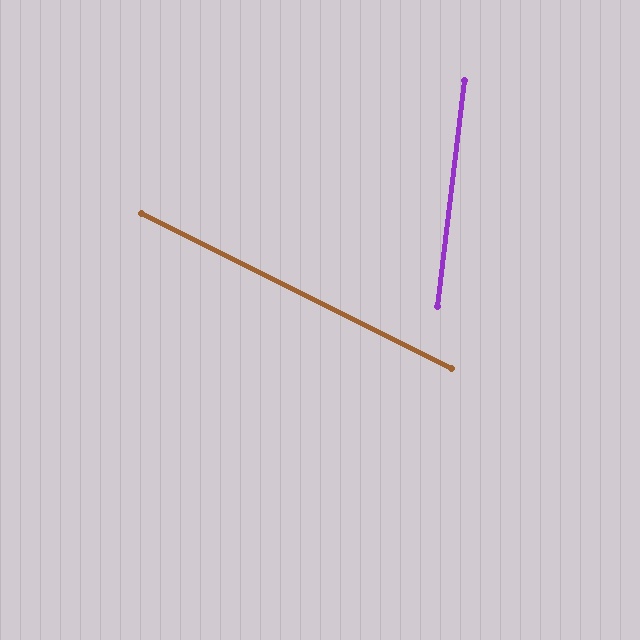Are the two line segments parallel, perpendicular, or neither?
Neither parallel nor perpendicular — they differ by about 70°.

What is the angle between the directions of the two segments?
Approximately 70 degrees.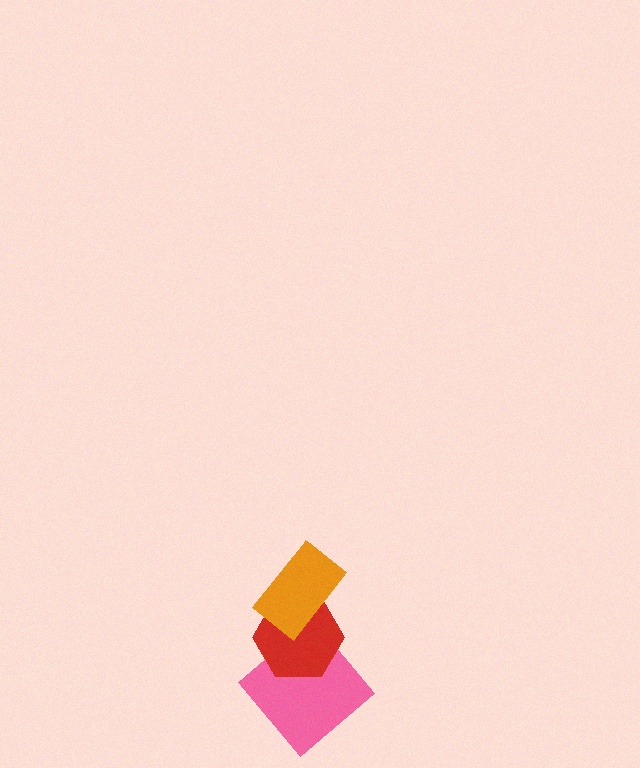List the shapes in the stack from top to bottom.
From top to bottom: the orange rectangle, the red hexagon, the pink diamond.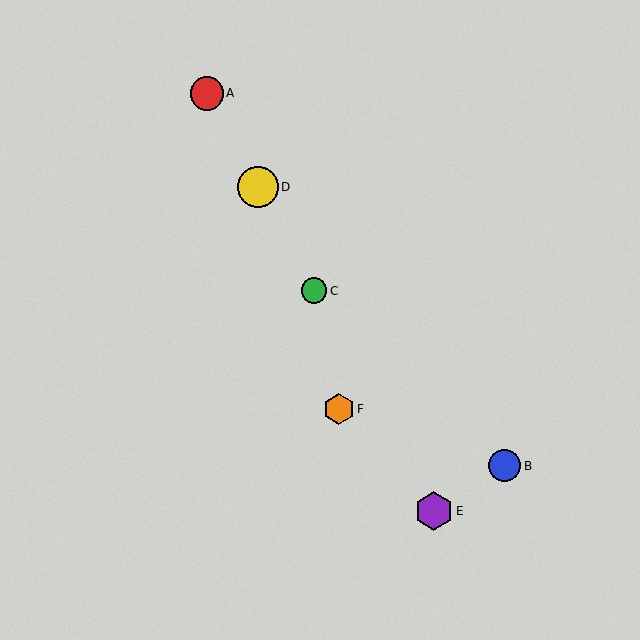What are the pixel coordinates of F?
Object F is at (339, 409).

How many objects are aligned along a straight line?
4 objects (A, C, D, E) are aligned along a straight line.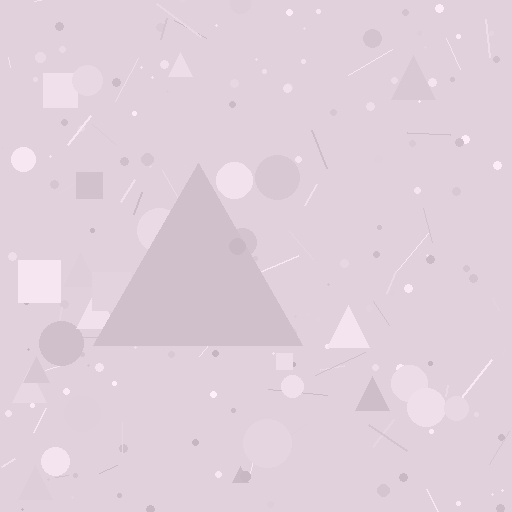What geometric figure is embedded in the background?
A triangle is embedded in the background.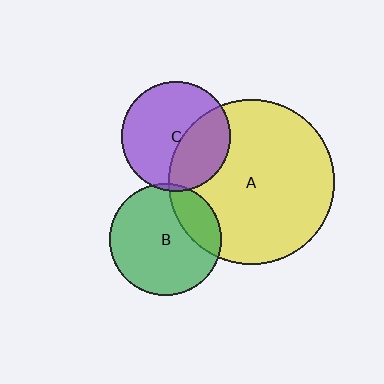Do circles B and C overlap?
Yes.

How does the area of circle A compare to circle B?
Approximately 2.2 times.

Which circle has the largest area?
Circle A (yellow).